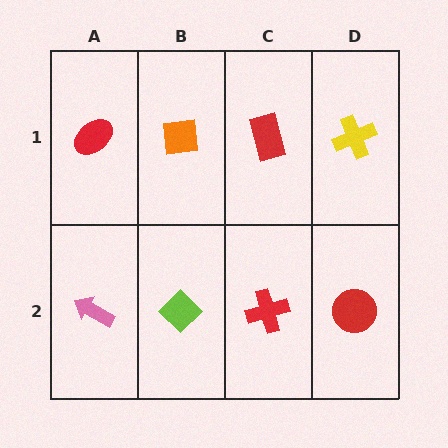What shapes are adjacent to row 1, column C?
A red cross (row 2, column C), an orange square (row 1, column B), a yellow cross (row 1, column D).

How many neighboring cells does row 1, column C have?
3.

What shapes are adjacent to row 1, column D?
A red circle (row 2, column D), a red rectangle (row 1, column C).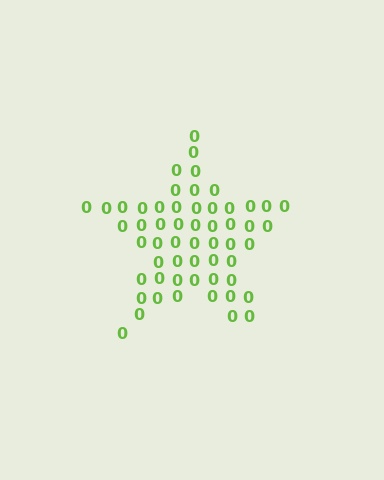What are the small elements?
The small elements are digit 0's.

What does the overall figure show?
The overall figure shows a star.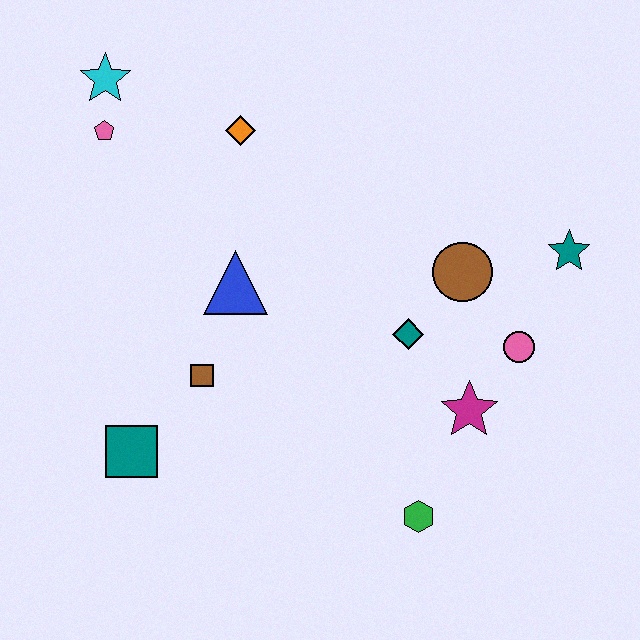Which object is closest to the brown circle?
The teal diamond is closest to the brown circle.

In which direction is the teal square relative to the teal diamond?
The teal square is to the left of the teal diamond.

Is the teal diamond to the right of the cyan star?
Yes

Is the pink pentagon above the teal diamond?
Yes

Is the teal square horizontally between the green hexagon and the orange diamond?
No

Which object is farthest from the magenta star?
The cyan star is farthest from the magenta star.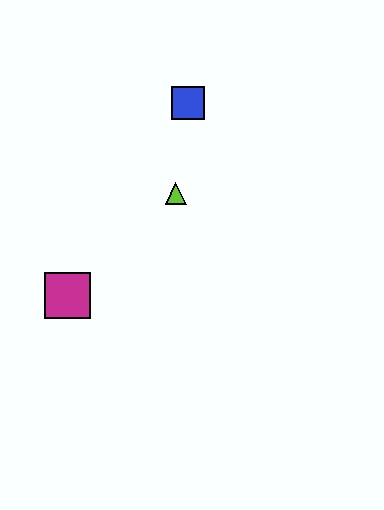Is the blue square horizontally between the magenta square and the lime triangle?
No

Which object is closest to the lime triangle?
The blue square is closest to the lime triangle.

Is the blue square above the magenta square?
Yes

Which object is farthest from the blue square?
The magenta square is farthest from the blue square.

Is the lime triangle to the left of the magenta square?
No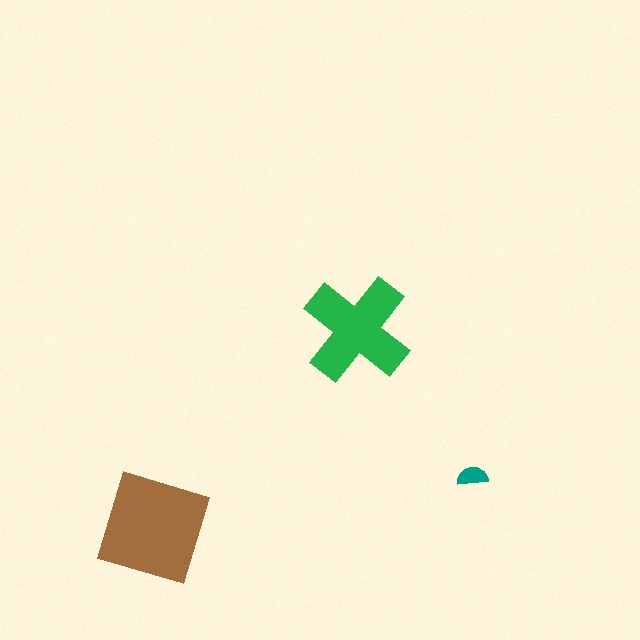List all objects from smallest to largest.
The teal semicircle, the green cross, the brown diamond.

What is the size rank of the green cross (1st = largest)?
2nd.